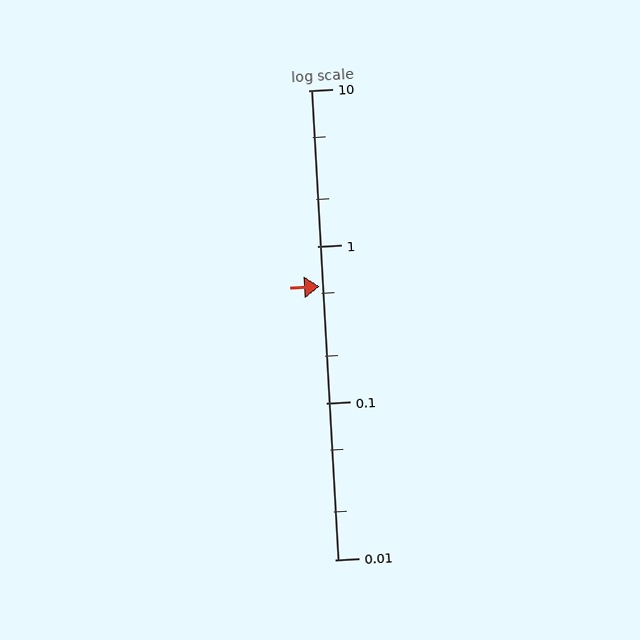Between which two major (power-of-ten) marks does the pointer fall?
The pointer is between 0.1 and 1.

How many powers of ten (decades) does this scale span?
The scale spans 3 decades, from 0.01 to 10.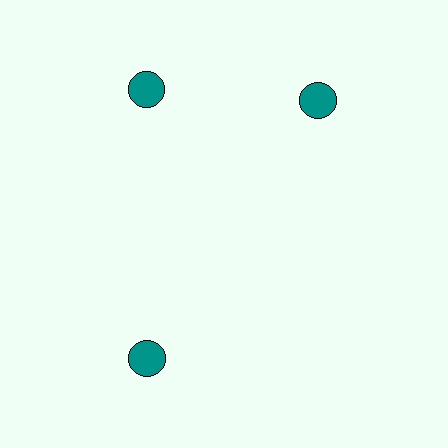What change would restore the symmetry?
The symmetry would be restored by rotating it back into even spacing with its neighbors so that all 3 circles sit at equal angles and equal distance from the center.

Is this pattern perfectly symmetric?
No. The 3 teal circles are arranged in a ring, but one element near the 3 o'clock position is rotated out of alignment along the ring, breaking the 3-fold rotational symmetry.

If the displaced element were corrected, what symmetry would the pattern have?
It would have 3-fold rotational symmetry — the pattern would map onto itself every 120 degrees.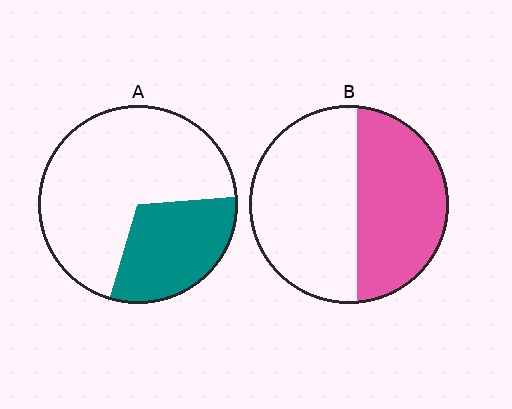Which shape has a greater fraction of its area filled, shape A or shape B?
Shape B.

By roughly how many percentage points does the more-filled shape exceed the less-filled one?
By roughly 15 percentage points (B over A).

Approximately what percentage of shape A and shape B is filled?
A is approximately 30% and B is approximately 45%.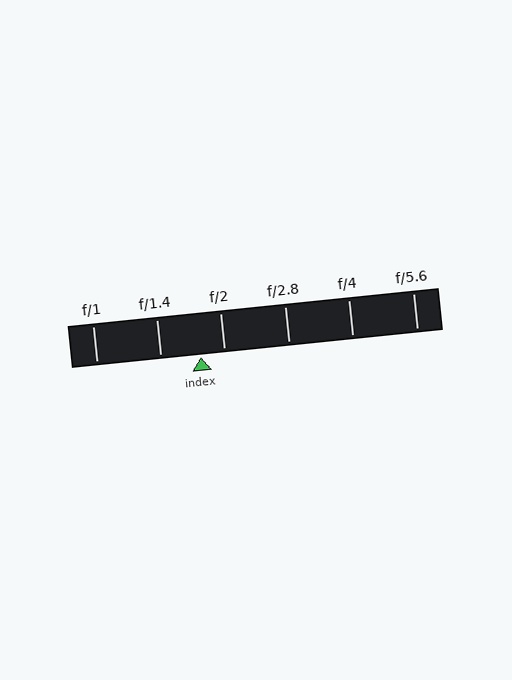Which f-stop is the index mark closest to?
The index mark is closest to f/2.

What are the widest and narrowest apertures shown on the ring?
The widest aperture shown is f/1 and the narrowest is f/5.6.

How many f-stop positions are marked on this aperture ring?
There are 6 f-stop positions marked.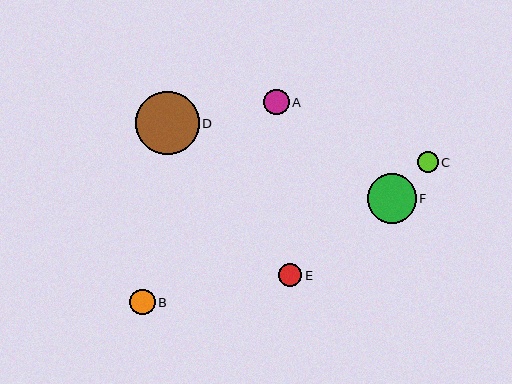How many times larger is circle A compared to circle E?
Circle A is approximately 1.1 times the size of circle E.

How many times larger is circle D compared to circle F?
Circle D is approximately 1.3 times the size of circle F.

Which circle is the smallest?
Circle C is the smallest with a size of approximately 21 pixels.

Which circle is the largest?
Circle D is the largest with a size of approximately 63 pixels.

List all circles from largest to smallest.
From largest to smallest: D, F, A, B, E, C.